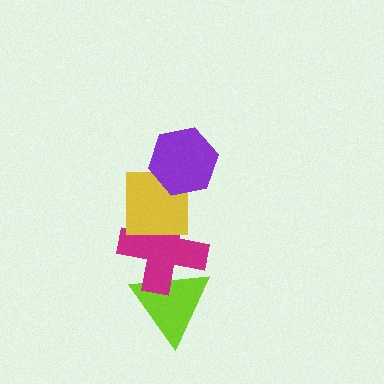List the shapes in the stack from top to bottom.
From top to bottom: the purple hexagon, the yellow square, the magenta cross, the lime triangle.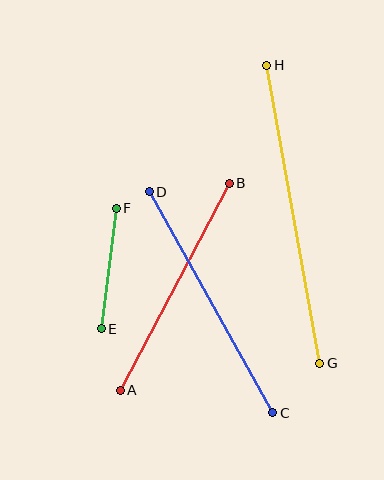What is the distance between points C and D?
The distance is approximately 253 pixels.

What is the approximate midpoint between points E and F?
The midpoint is at approximately (109, 269) pixels.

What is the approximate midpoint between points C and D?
The midpoint is at approximately (211, 302) pixels.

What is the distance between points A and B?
The distance is approximately 234 pixels.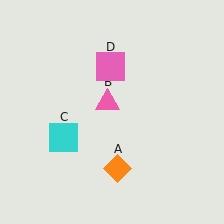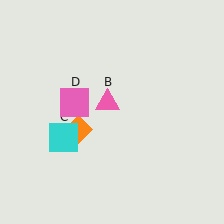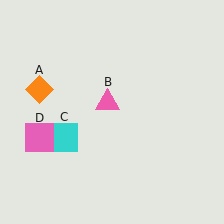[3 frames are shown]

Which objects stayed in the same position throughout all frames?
Pink triangle (object B) and cyan square (object C) remained stationary.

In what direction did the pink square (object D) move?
The pink square (object D) moved down and to the left.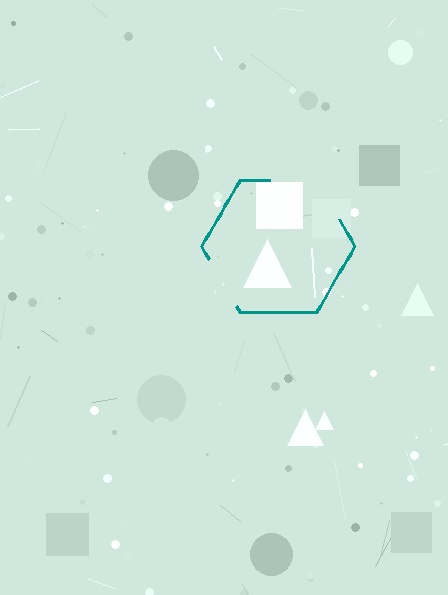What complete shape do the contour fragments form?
The contour fragments form a hexagon.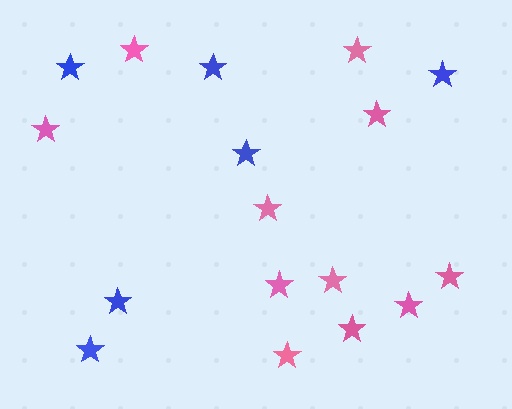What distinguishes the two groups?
There are 2 groups: one group of pink stars (11) and one group of blue stars (6).